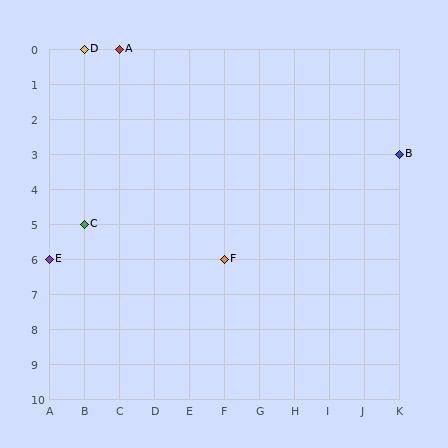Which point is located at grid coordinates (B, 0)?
Point D is at (B, 0).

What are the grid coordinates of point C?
Point C is at grid coordinates (B, 5).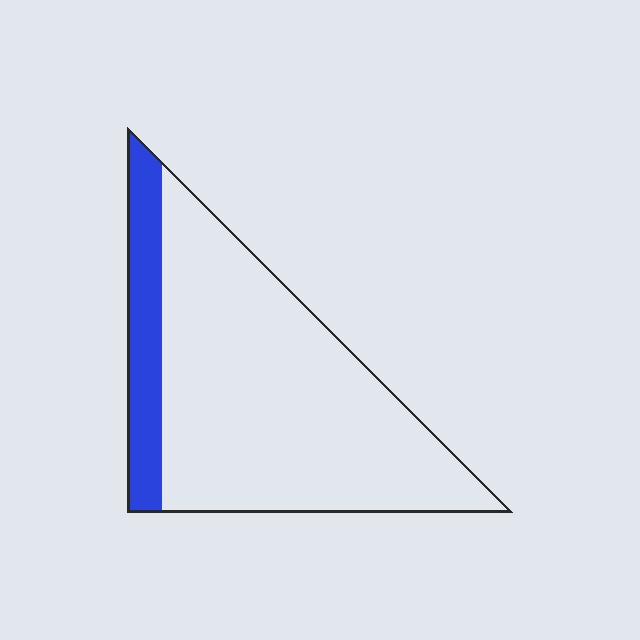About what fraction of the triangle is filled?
About one sixth (1/6).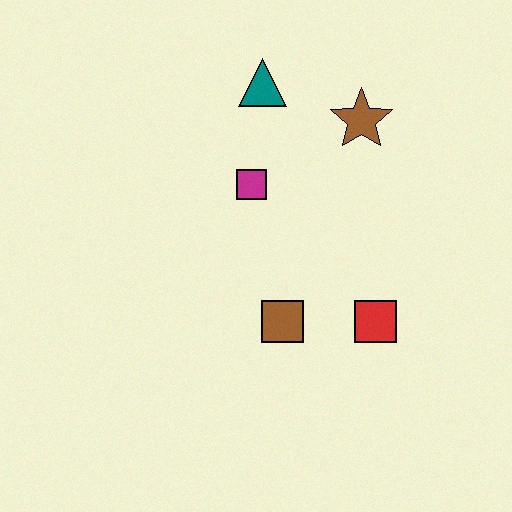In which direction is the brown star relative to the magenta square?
The brown star is to the right of the magenta square.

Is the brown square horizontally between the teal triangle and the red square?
Yes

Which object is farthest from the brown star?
The brown square is farthest from the brown star.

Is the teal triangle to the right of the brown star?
No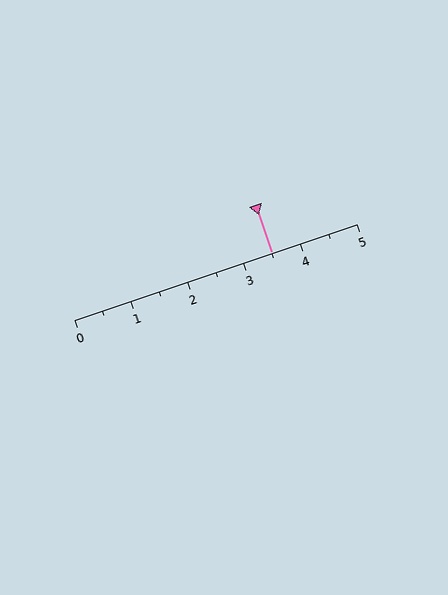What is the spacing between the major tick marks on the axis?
The major ticks are spaced 1 apart.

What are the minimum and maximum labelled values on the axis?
The axis runs from 0 to 5.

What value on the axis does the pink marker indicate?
The marker indicates approximately 3.5.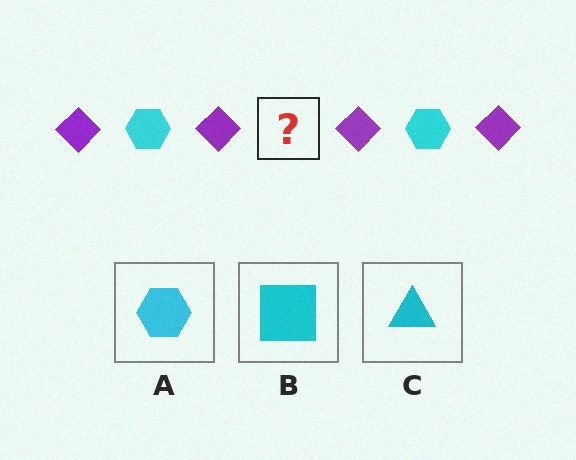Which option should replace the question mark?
Option A.